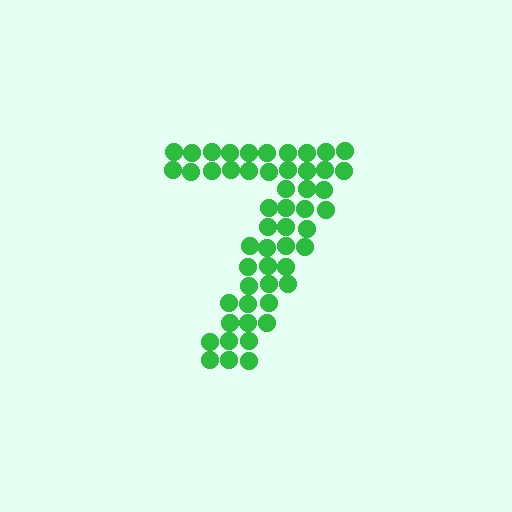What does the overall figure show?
The overall figure shows the digit 7.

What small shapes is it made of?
It is made of small circles.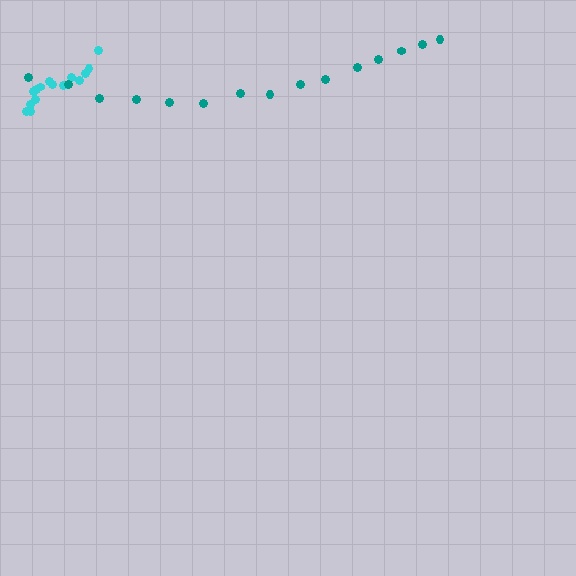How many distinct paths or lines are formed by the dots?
There are 2 distinct paths.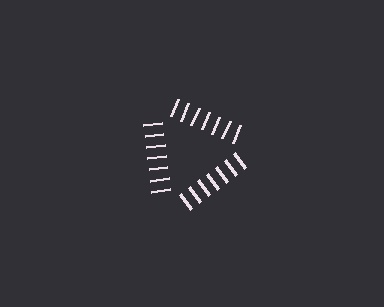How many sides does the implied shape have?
3 sides — the line-ends trace a triangle.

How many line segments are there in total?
21 — 7 along each of the 3 edges.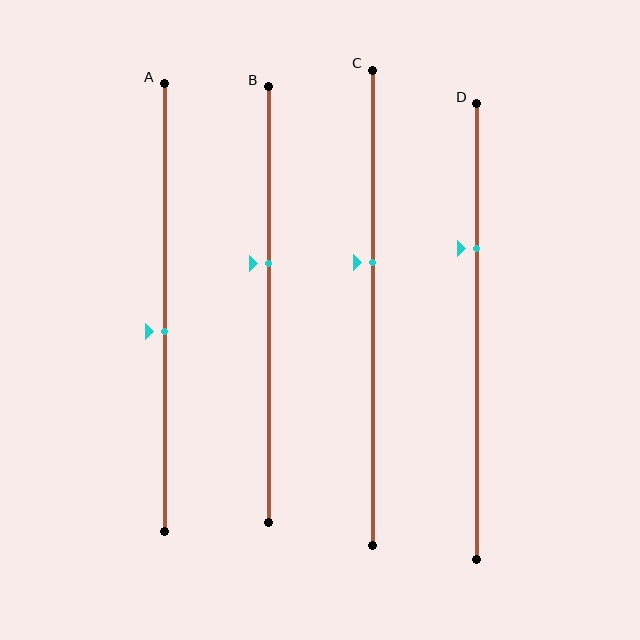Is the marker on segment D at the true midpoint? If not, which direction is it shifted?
No, the marker on segment D is shifted upward by about 18% of the segment length.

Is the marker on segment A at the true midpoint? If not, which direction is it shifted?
No, the marker on segment A is shifted downward by about 5% of the segment length.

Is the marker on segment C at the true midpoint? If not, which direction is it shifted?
No, the marker on segment C is shifted upward by about 9% of the segment length.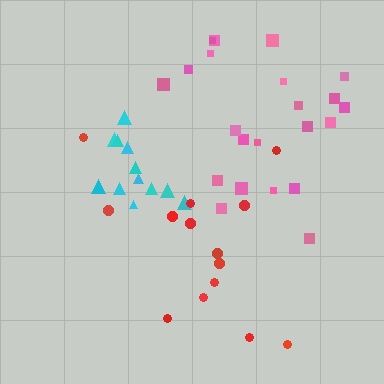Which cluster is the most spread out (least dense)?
Red.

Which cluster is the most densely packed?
Cyan.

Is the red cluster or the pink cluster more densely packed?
Pink.